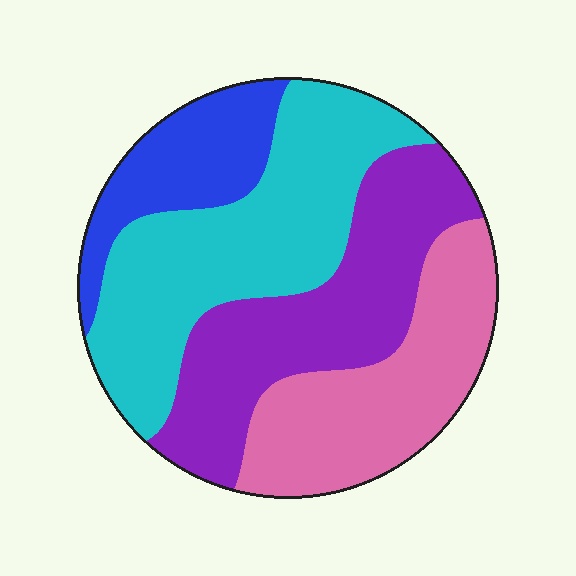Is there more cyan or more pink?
Cyan.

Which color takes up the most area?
Cyan, at roughly 35%.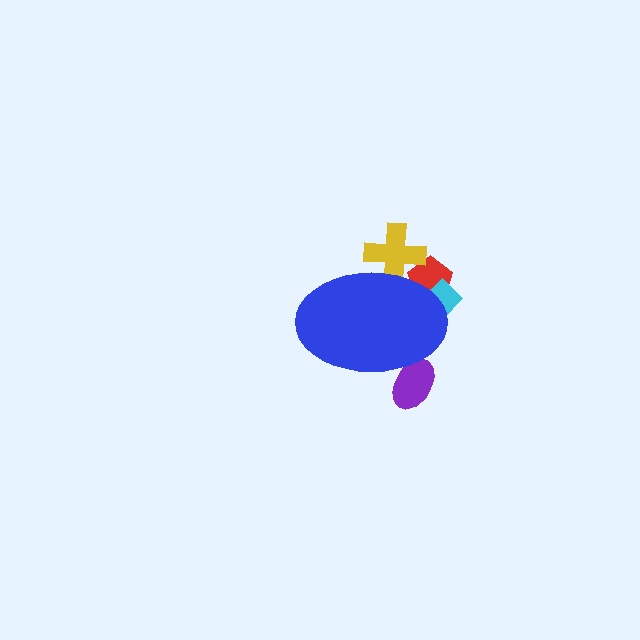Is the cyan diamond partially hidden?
Yes, the cyan diamond is partially hidden behind the blue ellipse.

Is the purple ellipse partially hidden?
Yes, the purple ellipse is partially hidden behind the blue ellipse.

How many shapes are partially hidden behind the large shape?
4 shapes are partially hidden.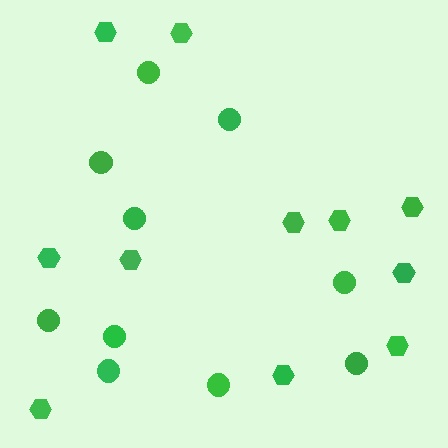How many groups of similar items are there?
There are 2 groups: one group of circles (10) and one group of hexagons (11).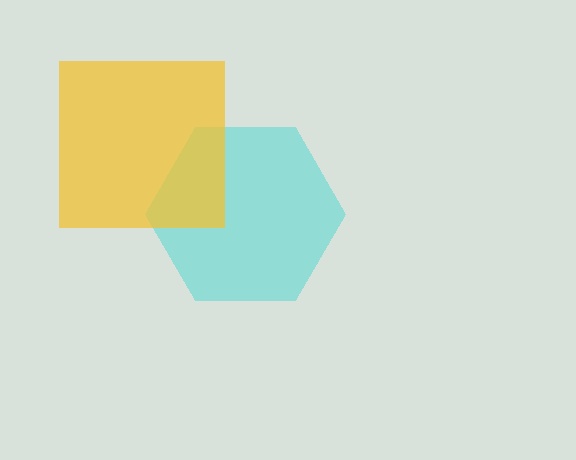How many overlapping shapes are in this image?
There are 2 overlapping shapes in the image.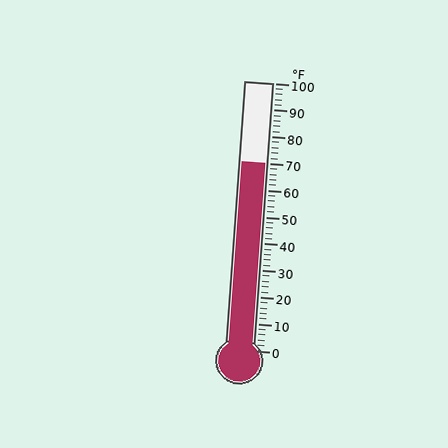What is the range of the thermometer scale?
The thermometer scale ranges from 0°F to 100°F.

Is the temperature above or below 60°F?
The temperature is above 60°F.